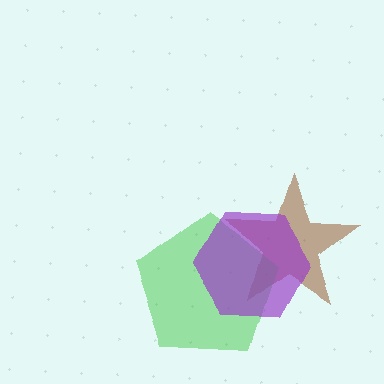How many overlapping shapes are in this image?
There are 3 overlapping shapes in the image.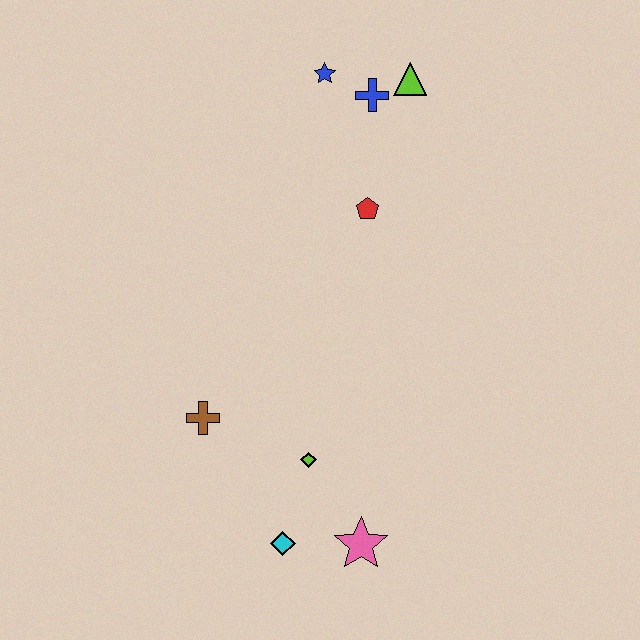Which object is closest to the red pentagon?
The blue cross is closest to the red pentagon.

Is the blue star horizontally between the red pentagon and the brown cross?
Yes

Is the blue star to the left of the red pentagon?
Yes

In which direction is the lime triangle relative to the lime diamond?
The lime triangle is above the lime diamond.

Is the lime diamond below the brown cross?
Yes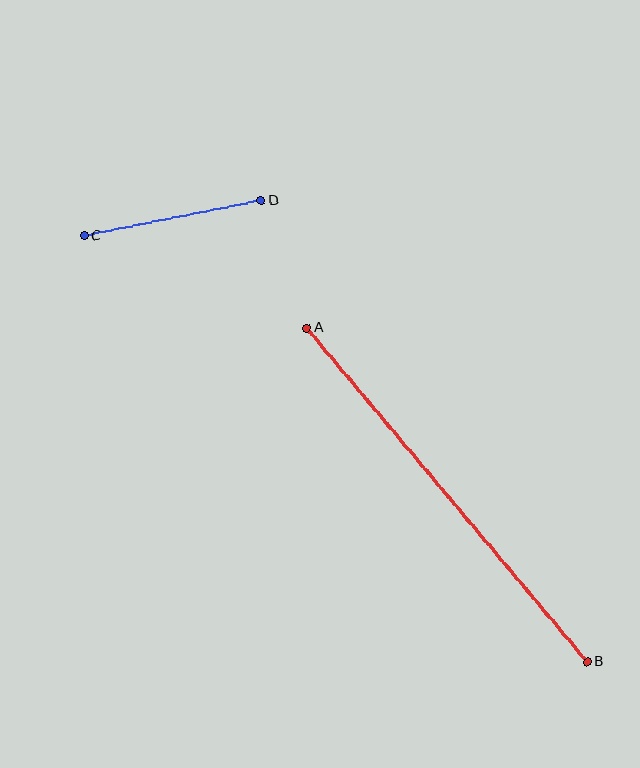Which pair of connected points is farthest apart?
Points A and B are farthest apart.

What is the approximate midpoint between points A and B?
The midpoint is at approximately (447, 495) pixels.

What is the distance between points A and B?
The distance is approximately 436 pixels.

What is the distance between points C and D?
The distance is approximately 180 pixels.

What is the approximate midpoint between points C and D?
The midpoint is at approximately (173, 218) pixels.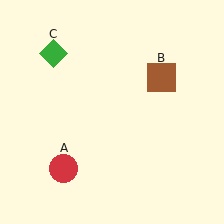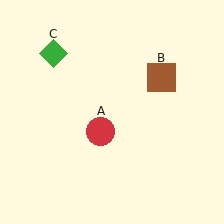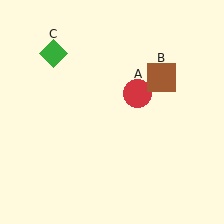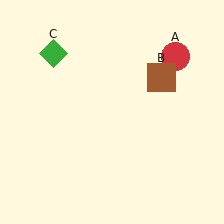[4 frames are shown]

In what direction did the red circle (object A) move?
The red circle (object A) moved up and to the right.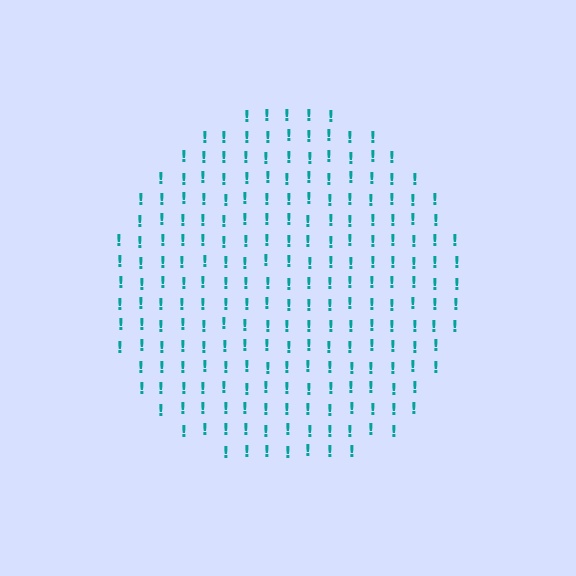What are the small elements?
The small elements are exclamation marks.